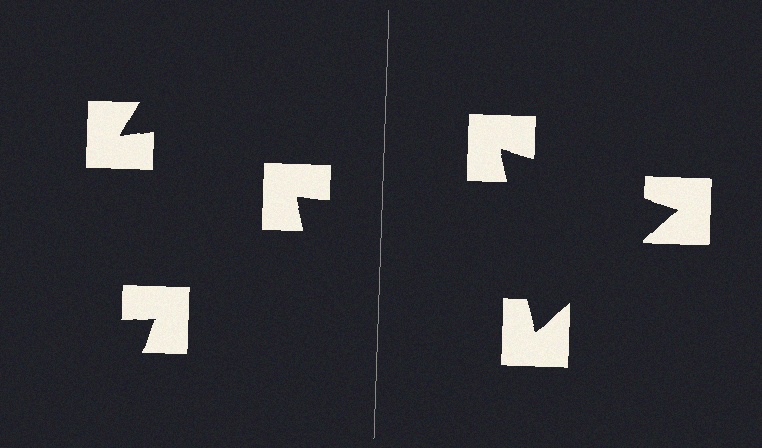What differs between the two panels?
The notched squares are positioned identically on both sides; only the wedge orientations differ. On the right they align to a triangle; on the left they are misaligned.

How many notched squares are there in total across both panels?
6 — 3 on each side.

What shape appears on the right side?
An illusory triangle.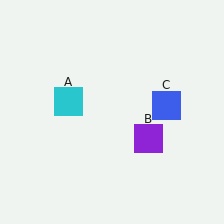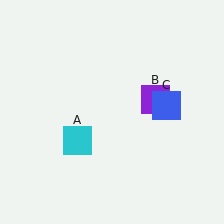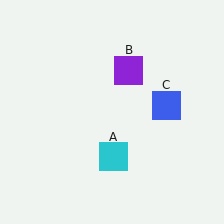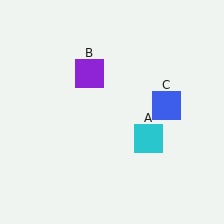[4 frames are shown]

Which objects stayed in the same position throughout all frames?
Blue square (object C) remained stationary.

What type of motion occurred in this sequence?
The cyan square (object A), purple square (object B) rotated counterclockwise around the center of the scene.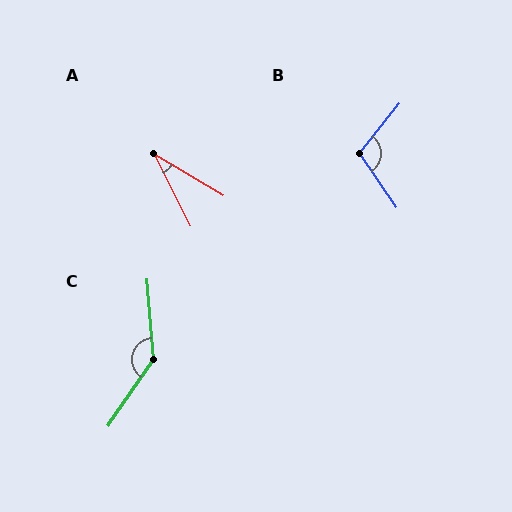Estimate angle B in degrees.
Approximately 107 degrees.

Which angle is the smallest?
A, at approximately 33 degrees.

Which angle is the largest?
C, at approximately 141 degrees.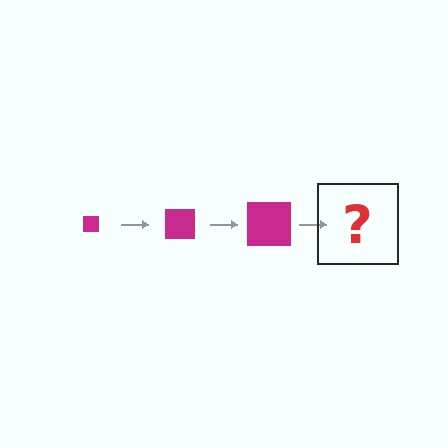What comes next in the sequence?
The next element should be a magenta square, larger than the previous one.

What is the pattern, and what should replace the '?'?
The pattern is that the square gets progressively larger each step. The '?' should be a magenta square, larger than the previous one.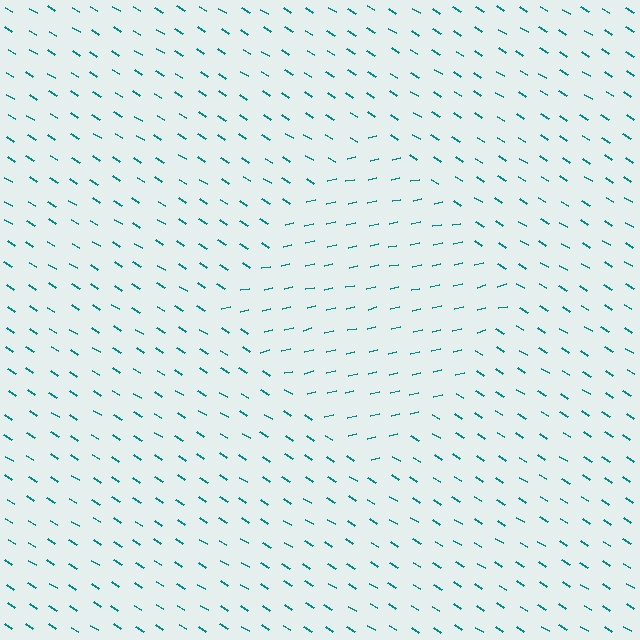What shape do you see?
I see a diamond.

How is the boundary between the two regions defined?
The boundary is defined purely by a change in line orientation (approximately 45 degrees difference). All lines are the same color and thickness.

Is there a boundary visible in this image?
Yes, there is a texture boundary formed by a change in line orientation.